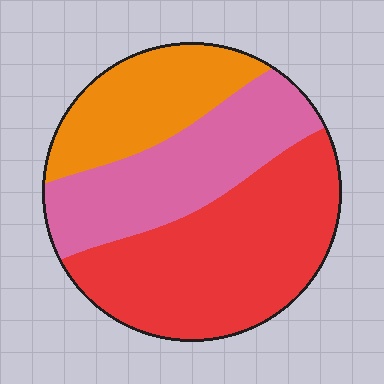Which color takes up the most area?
Red, at roughly 45%.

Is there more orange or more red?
Red.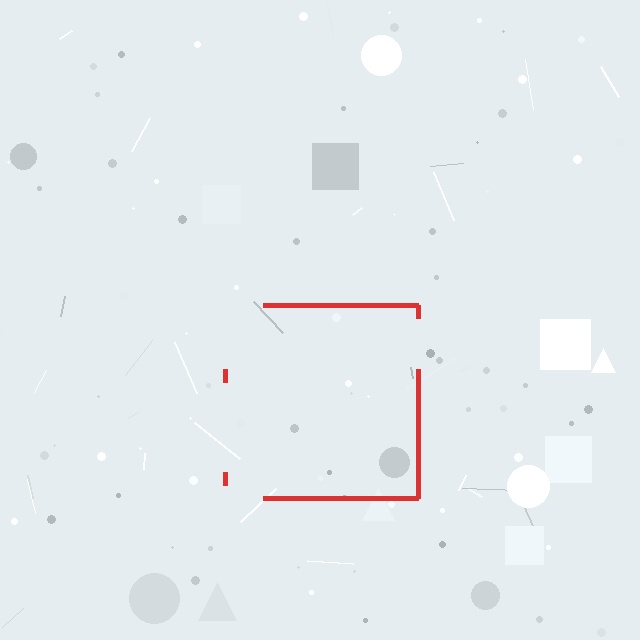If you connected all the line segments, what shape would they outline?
They would outline a square.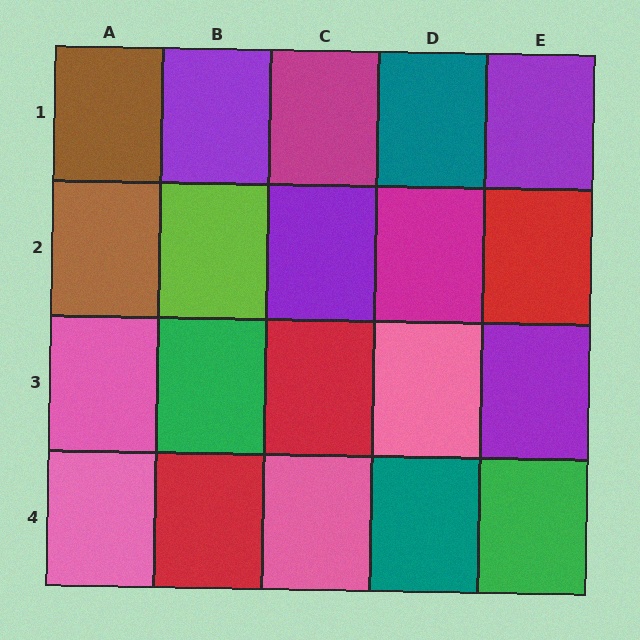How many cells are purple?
4 cells are purple.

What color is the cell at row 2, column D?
Magenta.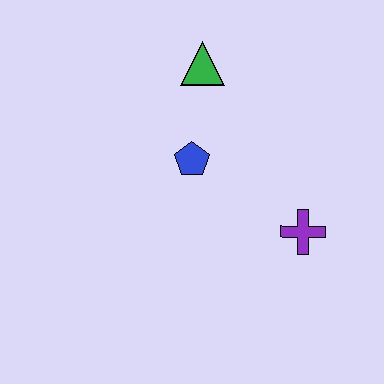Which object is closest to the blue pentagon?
The green triangle is closest to the blue pentagon.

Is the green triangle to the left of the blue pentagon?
No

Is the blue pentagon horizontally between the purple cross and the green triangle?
No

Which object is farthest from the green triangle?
The purple cross is farthest from the green triangle.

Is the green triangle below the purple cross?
No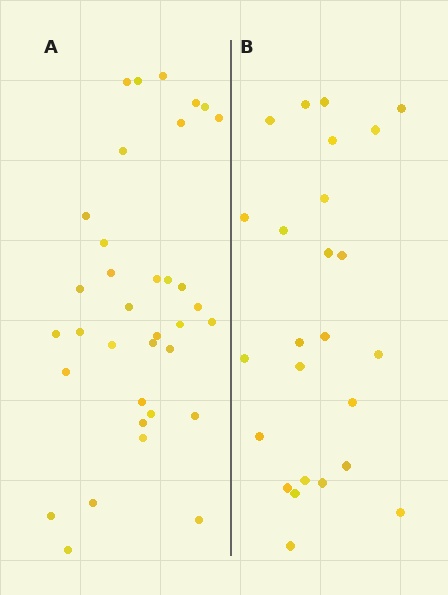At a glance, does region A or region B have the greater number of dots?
Region A (the left region) has more dots.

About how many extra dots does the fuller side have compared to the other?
Region A has roughly 10 or so more dots than region B.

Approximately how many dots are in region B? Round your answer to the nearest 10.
About 20 dots. (The exact count is 25, which rounds to 20.)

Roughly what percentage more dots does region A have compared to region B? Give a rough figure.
About 40% more.